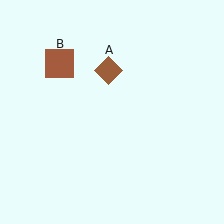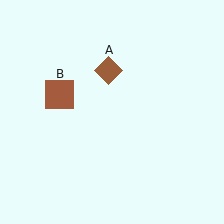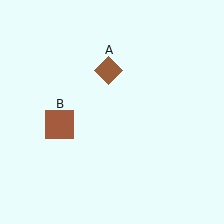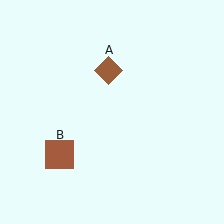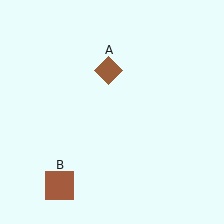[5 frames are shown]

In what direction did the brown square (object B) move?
The brown square (object B) moved down.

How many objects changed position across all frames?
1 object changed position: brown square (object B).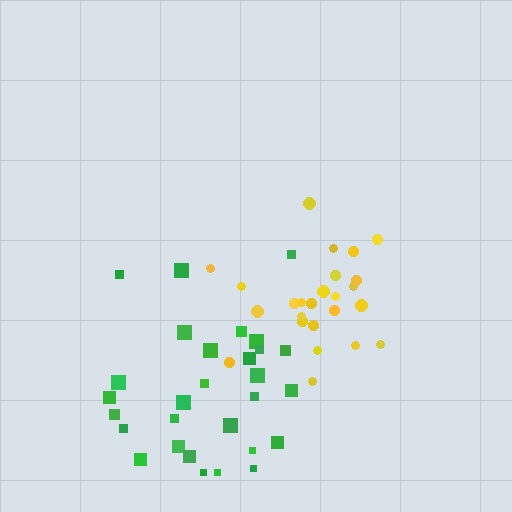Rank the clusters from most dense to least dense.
yellow, green.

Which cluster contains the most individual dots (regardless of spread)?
Green (30).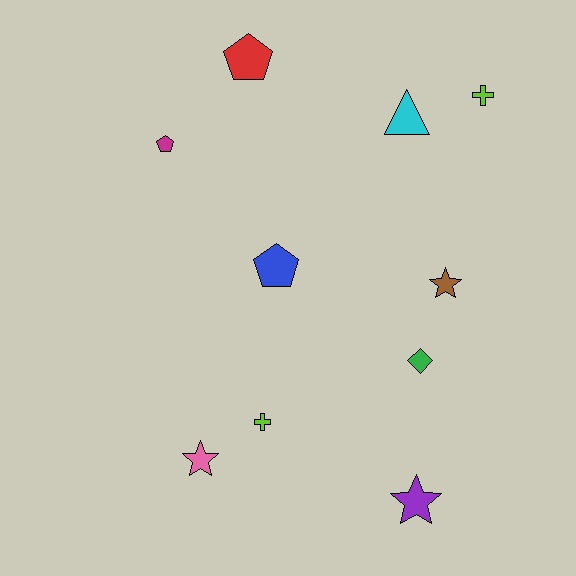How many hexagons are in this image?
There are no hexagons.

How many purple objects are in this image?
There is 1 purple object.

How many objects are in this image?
There are 10 objects.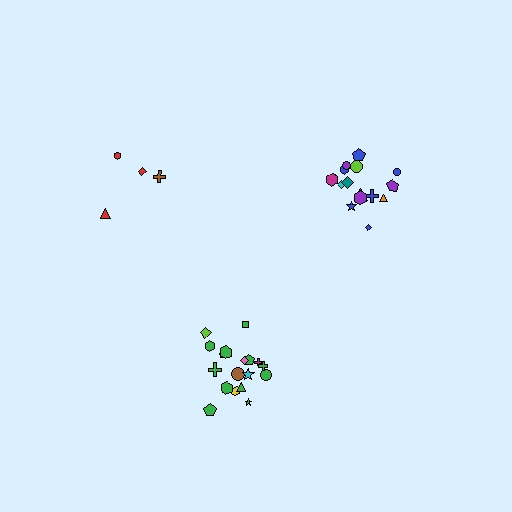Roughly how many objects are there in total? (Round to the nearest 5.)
Roughly 35 objects in total.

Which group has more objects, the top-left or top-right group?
The top-right group.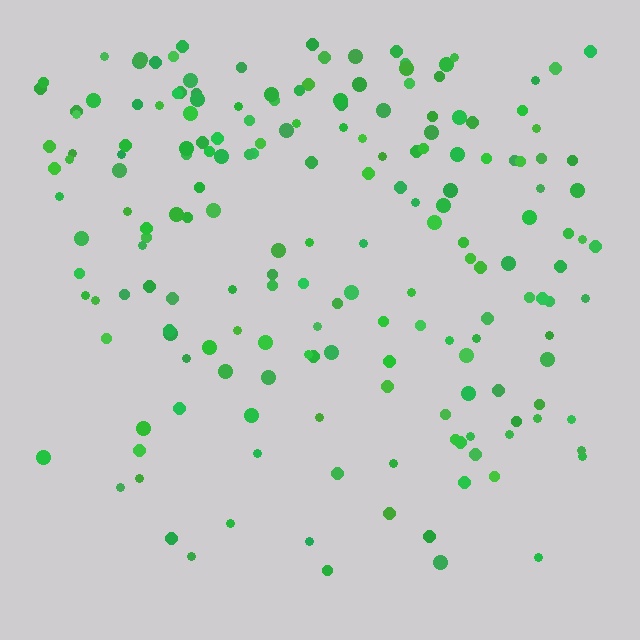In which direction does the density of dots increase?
From bottom to top, with the top side densest.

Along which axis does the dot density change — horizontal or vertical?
Vertical.